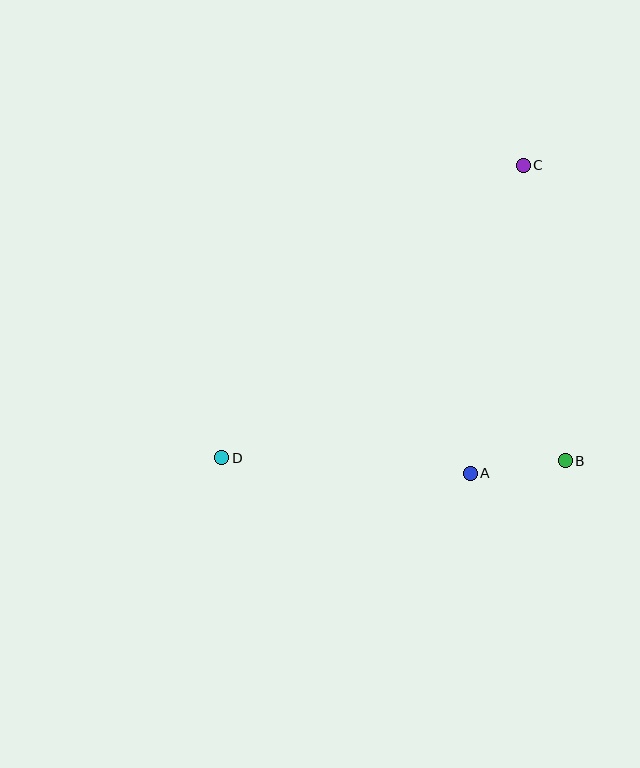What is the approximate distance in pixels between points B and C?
The distance between B and C is approximately 299 pixels.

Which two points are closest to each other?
Points A and B are closest to each other.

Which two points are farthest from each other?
Points C and D are farthest from each other.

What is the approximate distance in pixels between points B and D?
The distance between B and D is approximately 344 pixels.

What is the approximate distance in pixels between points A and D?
The distance between A and D is approximately 249 pixels.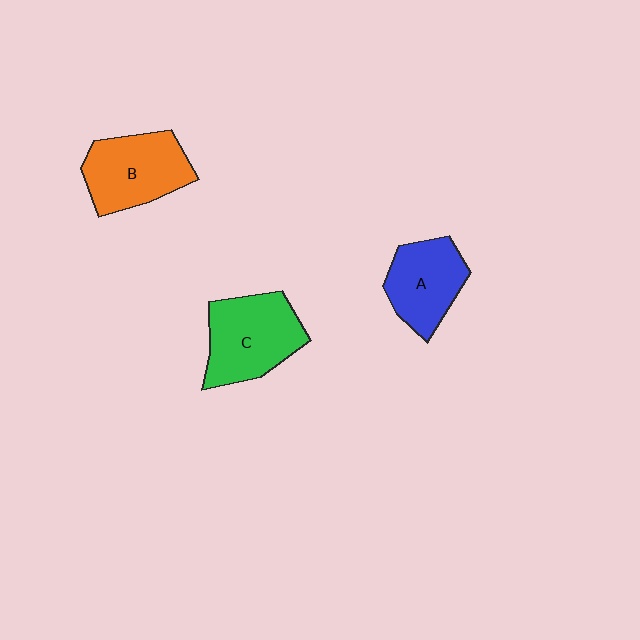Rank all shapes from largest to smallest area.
From largest to smallest: C (green), B (orange), A (blue).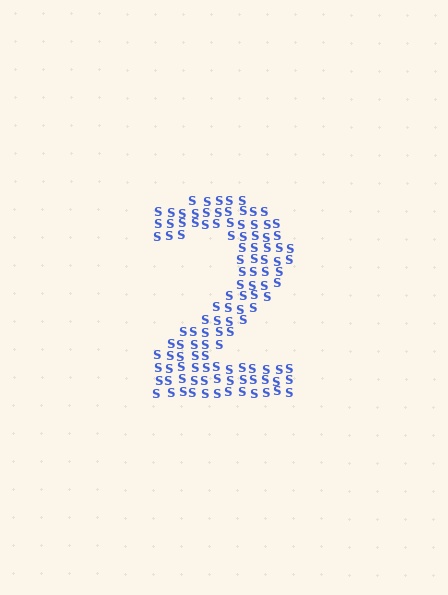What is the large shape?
The large shape is the digit 2.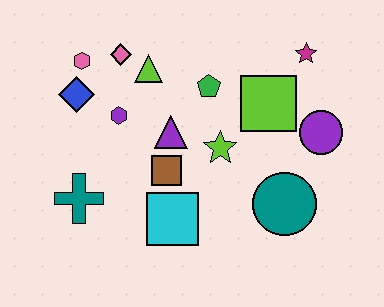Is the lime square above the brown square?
Yes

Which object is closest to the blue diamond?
The pink hexagon is closest to the blue diamond.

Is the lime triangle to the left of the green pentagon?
Yes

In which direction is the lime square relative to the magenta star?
The lime square is below the magenta star.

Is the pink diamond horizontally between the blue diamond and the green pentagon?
Yes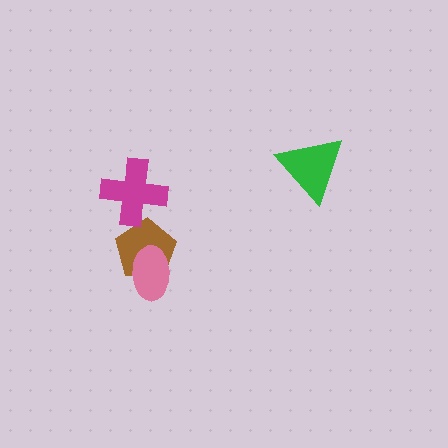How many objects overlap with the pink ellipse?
1 object overlaps with the pink ellipse.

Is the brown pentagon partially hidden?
Yes, it is partially covered by another shape.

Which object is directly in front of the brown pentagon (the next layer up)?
The pink ellipse is directly in front of the brown pentagon.